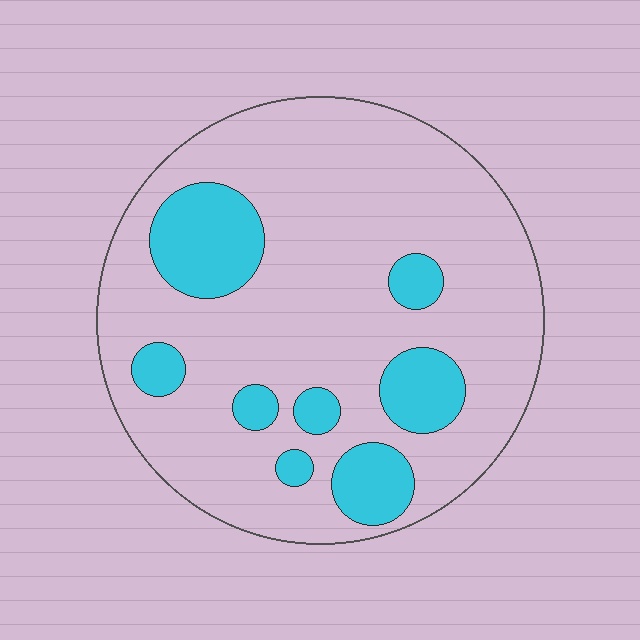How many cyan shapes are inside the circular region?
8.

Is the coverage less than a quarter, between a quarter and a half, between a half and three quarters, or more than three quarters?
Less than a quarter.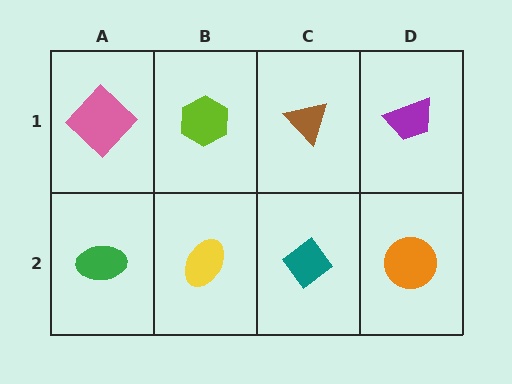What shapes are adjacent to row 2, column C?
A brown triangle (row 1, column C), a yellow ellipse (row 2, column B), an orange circle (row 2, column D).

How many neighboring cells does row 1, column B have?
3.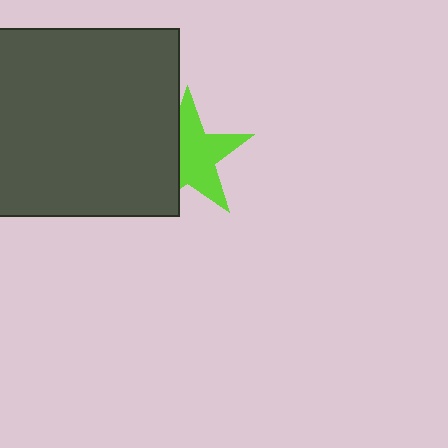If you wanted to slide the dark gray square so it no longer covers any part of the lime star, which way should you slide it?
Slide it left — that is the most direct way to separate the two shapes.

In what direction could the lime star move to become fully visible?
The lime star could move right. That would shift it out from behind the dark gray square entirely.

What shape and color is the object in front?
The object in front is a dark gray square.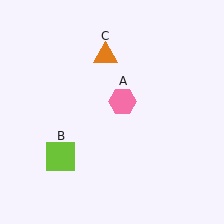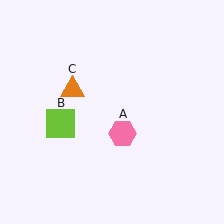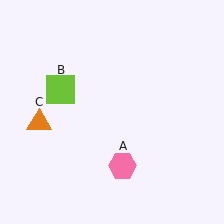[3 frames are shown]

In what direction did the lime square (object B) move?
The lime square (object B) moved up.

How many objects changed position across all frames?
3 objects changed position: pink hexagon (object A), lime square (object B), orange triangle (object C).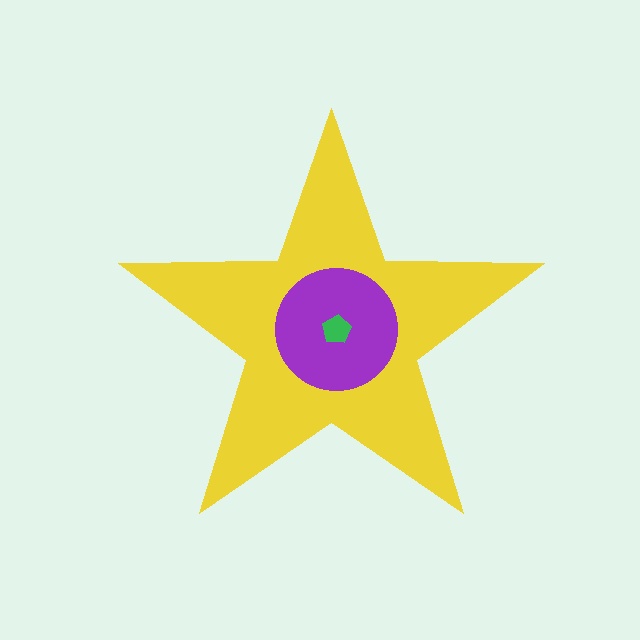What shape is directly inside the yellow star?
The purple circle.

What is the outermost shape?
The yellow star.